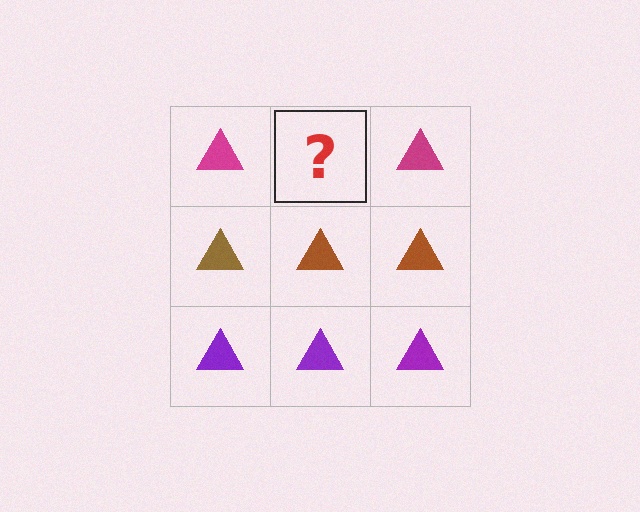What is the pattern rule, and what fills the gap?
The rule is that each row has a consistent color. The gap should be filled with a magenta triangle.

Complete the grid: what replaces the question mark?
The question mark should be replaced with a magenta triangle.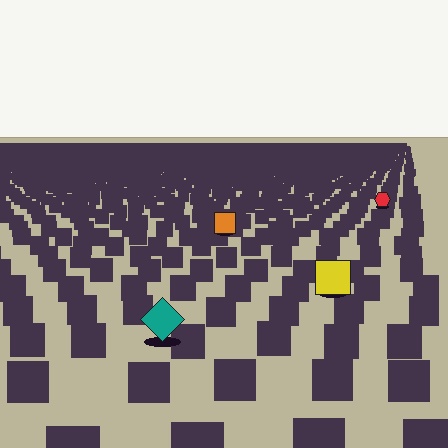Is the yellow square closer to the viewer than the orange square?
Yes. The yellow square is closer — you can tell from the texture gradient: the ground texture is coarser near it.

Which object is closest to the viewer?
The teal diamond is closest. The texture marks near it are larger and more spread out.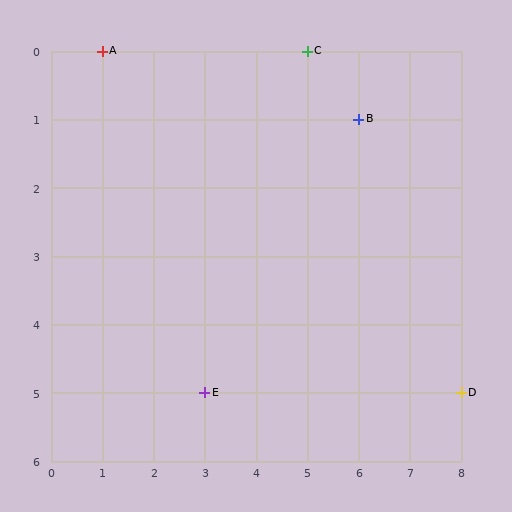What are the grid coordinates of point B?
Point B is at grid coordinates (6, 1).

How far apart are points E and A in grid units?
Points E and A are 2 columns and 5 rows apart (about 5.4 grid units diagonally).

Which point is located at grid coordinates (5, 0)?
Point C is at (5, 0).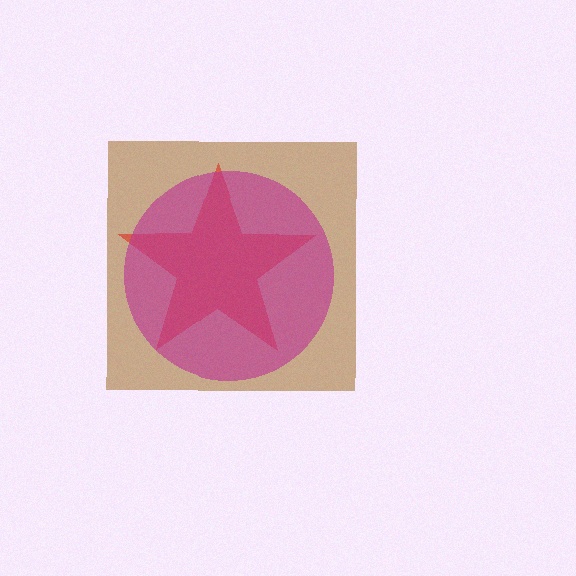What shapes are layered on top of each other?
The layered shapes are: a brown square, a red star, a magenta circle.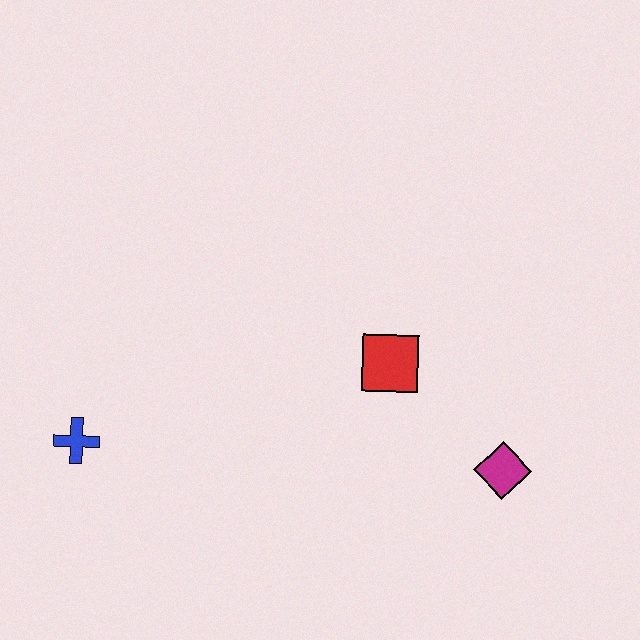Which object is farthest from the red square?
The blue cross is farthest from the red square.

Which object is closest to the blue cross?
The red square is closest to the blue cross.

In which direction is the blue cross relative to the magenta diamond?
The blue cross is to the left of the magenta diamond.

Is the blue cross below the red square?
Yes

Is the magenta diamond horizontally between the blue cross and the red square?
No